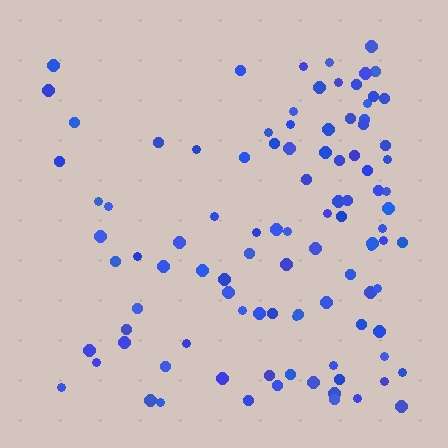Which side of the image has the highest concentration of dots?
The right.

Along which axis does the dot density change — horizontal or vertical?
Horizontal.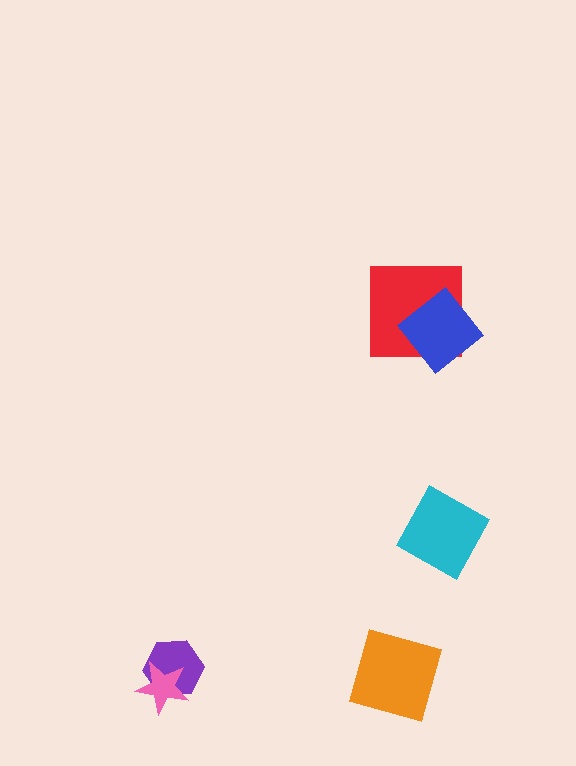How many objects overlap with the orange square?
0 objects overlap with the orange square.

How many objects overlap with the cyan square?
0 objects overlap with the cyan square.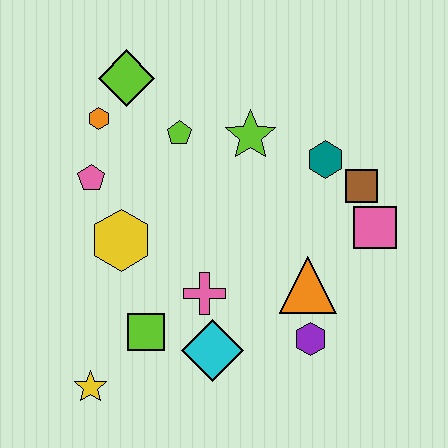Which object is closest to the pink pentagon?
The orange hexagon is closest to the pink pentagon.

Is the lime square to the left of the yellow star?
No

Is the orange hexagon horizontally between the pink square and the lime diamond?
No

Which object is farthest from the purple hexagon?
The lime diamond is farthest from the purple hexagon.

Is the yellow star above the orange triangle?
No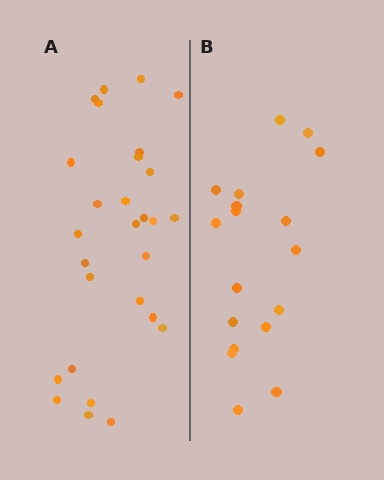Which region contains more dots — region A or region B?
Region A (the left region) has more dots.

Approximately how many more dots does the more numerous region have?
Region A has roughly 10 or so more dots than region B.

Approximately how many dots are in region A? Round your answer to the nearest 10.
About 30 dots. (The exact count is 28, which rounds to 30.)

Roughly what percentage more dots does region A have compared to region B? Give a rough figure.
About 55% more.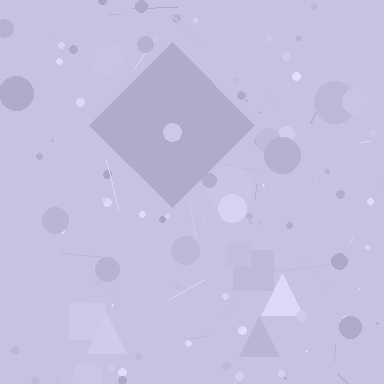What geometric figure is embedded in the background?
A diamond is embedded in the background.